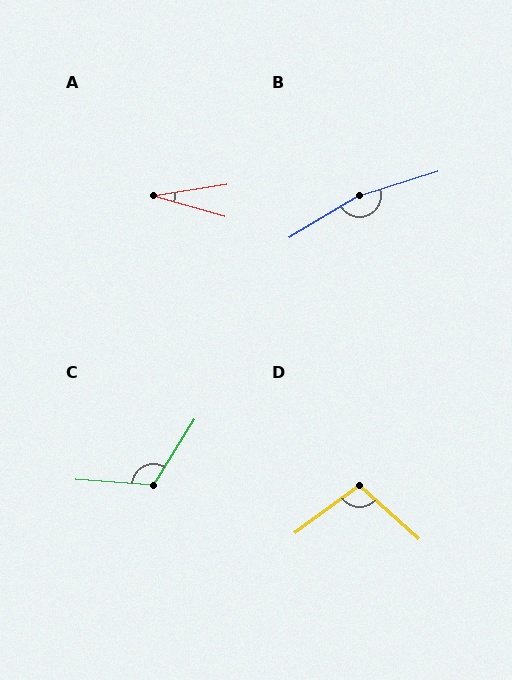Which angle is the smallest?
A, at approximately 25 degrees.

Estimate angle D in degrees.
Approximately 102 degrees.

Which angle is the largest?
B, at approximately 166 degrees.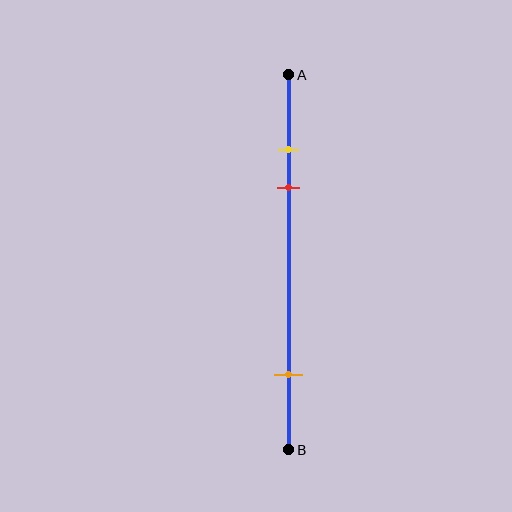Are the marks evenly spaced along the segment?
No, the marks are not evenly spaced.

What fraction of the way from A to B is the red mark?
The red mark is approximately 30% (0.3) of the way from A to B.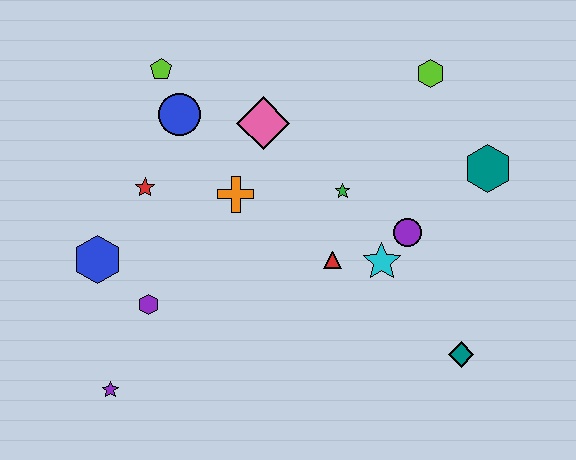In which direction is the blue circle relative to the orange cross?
The blue circle is above the orange cross.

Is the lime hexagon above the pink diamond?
Yes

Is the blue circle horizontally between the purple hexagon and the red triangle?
Yes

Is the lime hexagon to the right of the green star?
Yes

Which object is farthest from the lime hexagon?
The purple star is farthest from the lime hexagon.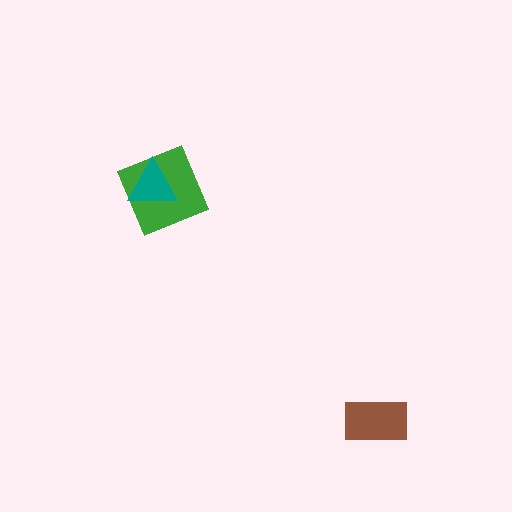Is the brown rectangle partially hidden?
No, no other shape covers it.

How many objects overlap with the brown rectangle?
0 objects overlap with the brown rectangle.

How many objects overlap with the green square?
1 object overlaps with the green square.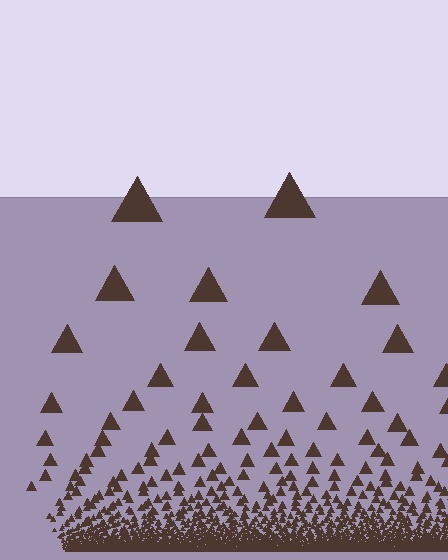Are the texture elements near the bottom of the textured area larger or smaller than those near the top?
Smaller. The gradient is inverted — elements near the bottom are smaller and denser.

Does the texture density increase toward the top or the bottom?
Density increases toward the bottom.